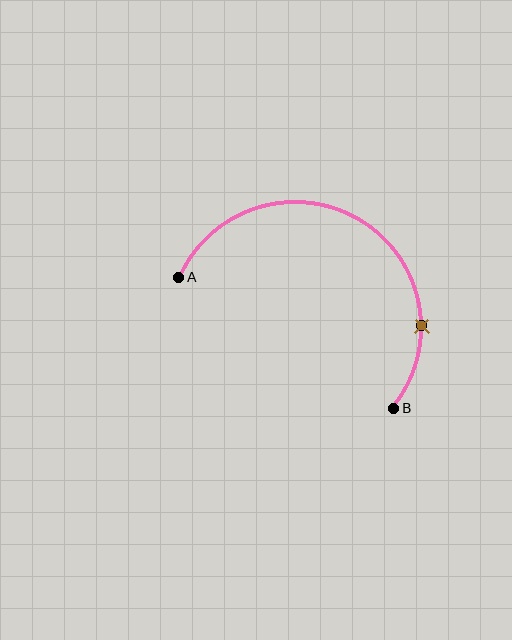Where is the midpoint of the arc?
The arc midpoint is the point on the curve farthest from the straight line joining A and B. It sits above that line.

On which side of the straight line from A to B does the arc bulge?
The arc bulges above the straight line connecting A and B.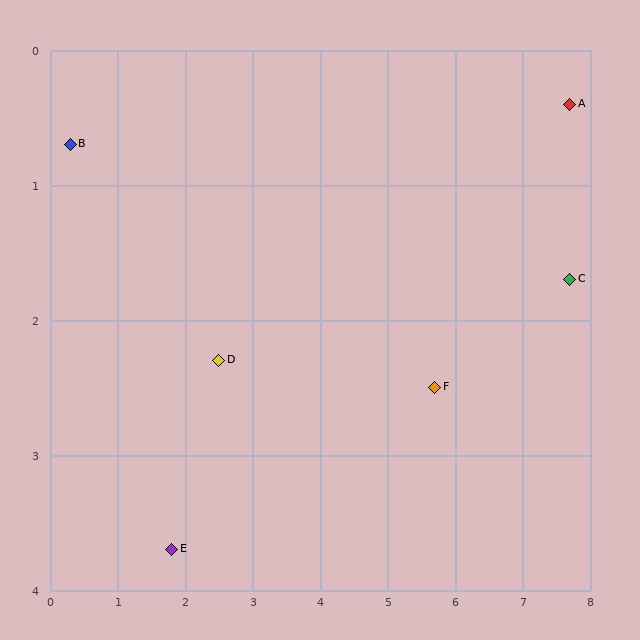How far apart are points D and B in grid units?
Points D and B are about 2.7 grid units apart.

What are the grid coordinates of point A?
Point A is at approximately (7.7, 0.4).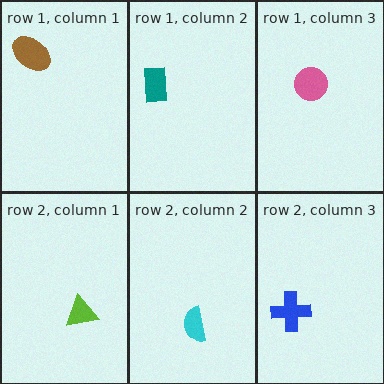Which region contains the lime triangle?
The row 2, column 1 region.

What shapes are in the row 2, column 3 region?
The blue cross.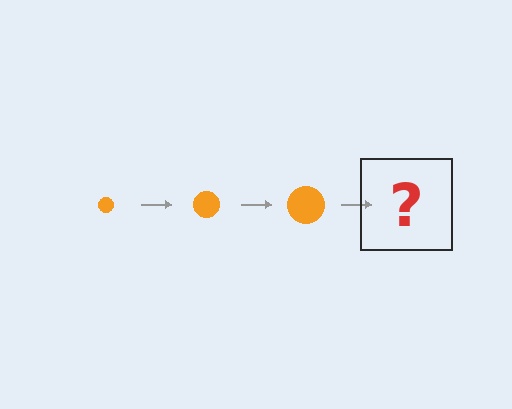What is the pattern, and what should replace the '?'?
The pattern is that the circle gets progressively larger each step. The '?' should be an orange circle, larger than the previous one.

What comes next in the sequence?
The next element should be an orange circle, larger than the previous one.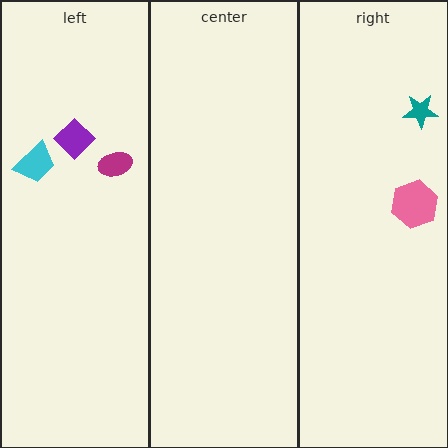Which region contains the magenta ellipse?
The left region.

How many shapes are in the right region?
2.